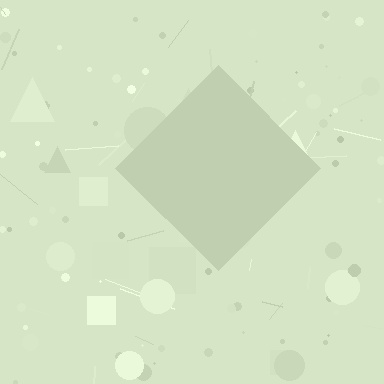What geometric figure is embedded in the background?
A diamond is embedded in the background.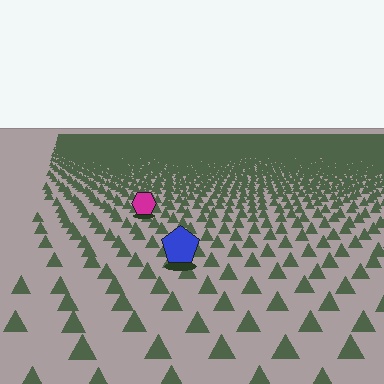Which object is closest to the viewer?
The blue pentagon is closest. The texture marks near it are larger and more spread out.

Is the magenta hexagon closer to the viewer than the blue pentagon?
No. The blue pentagon is closer — you can tell from the texture gradient: the ground texture is coarser near it.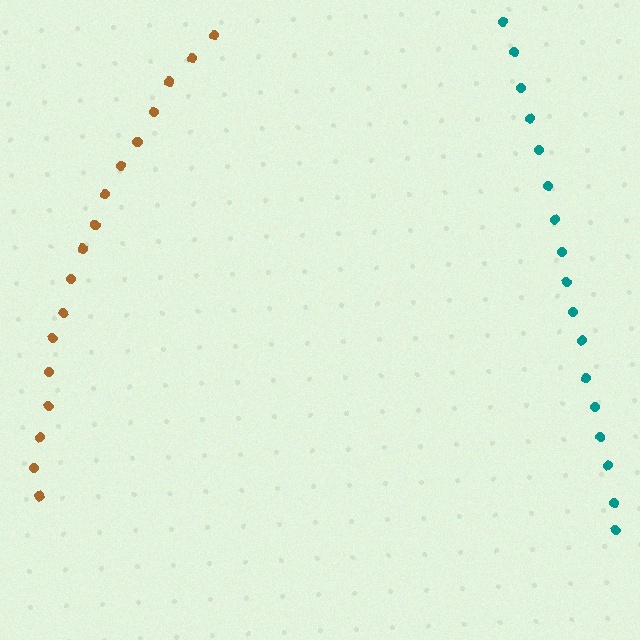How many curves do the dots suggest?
There are 2 distinct paths.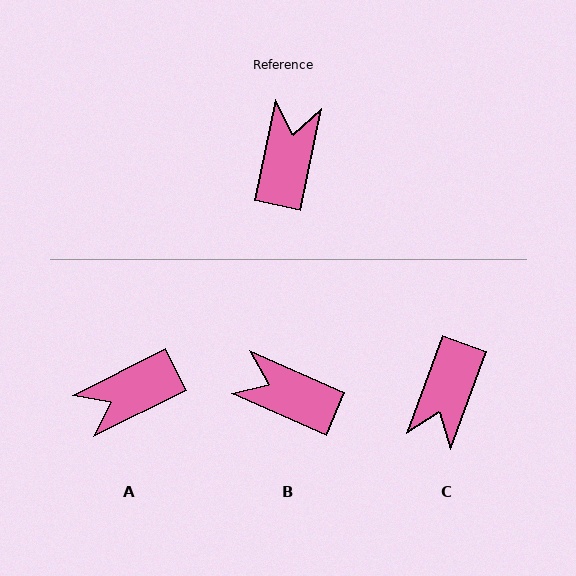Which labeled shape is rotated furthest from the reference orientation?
C, about 172 degrees away.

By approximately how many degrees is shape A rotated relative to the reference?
Approximately 129 degrees counter-clockwise.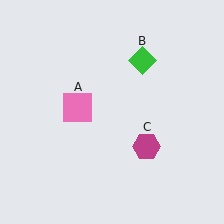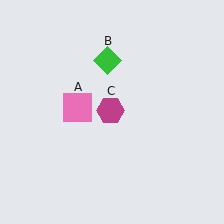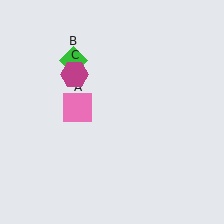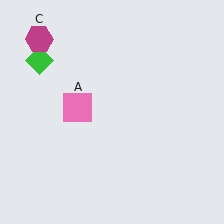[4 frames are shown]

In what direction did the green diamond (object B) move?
The green diamond (object B) moved left.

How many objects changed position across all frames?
2 objects changed position: green diamond (object B), magenta hexagon (object C).